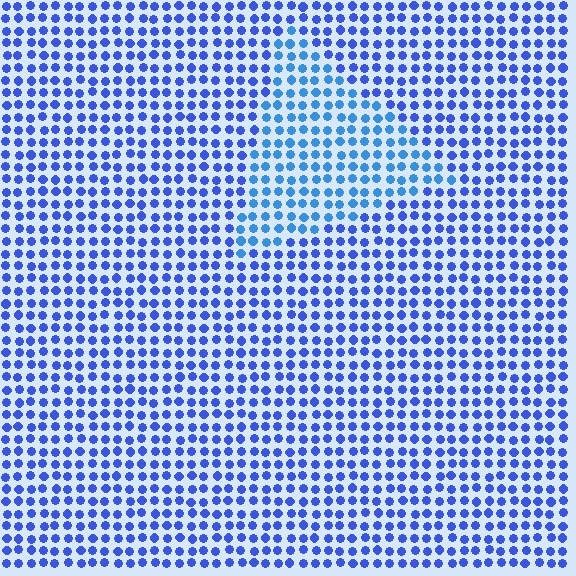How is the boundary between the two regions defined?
The boundary is defined purely by a slight shift in hue (about 22 degrees). Spacing, size, and orientation are identical on both sides.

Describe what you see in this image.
The image is filled with small blue elements in a uniform arrangement. A triangle-shaped region is visible where the elements are tinted to a slightly different hue, forming a subtle color boundary.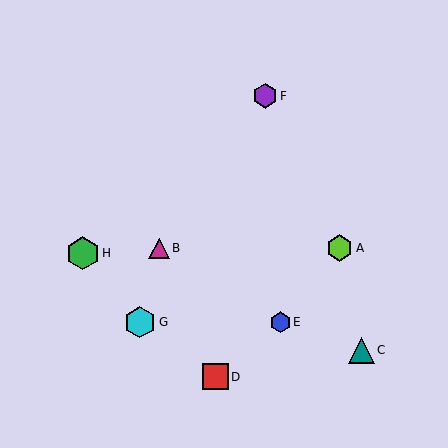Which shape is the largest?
The green hexagon (labeled H) is the largest.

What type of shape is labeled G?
Shape G is a cyan hexagon.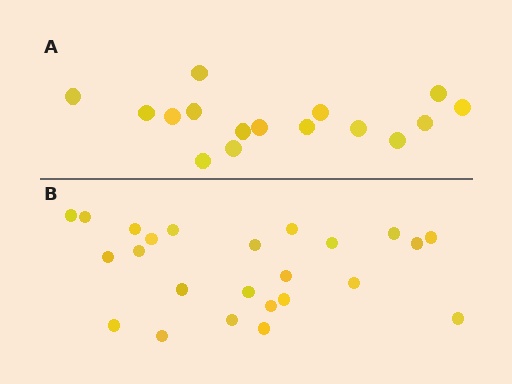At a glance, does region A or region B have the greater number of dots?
Region B (the bottom region) has more dots.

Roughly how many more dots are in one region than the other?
Region B has roughly 8 or so more dots than region A.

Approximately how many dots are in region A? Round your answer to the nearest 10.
About 20 dots. (The exact count is 16, which rounds to 20.)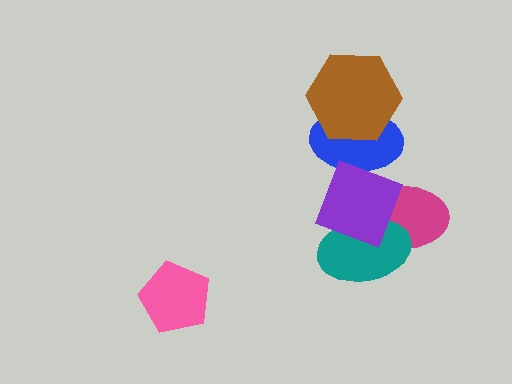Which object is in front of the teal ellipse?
The purple diamond is in front of the teal ellipse.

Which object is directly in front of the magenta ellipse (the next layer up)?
The teal ellipse is directly in front of the magenta ellipse.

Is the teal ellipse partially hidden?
Yes, it is partially covered by another shape.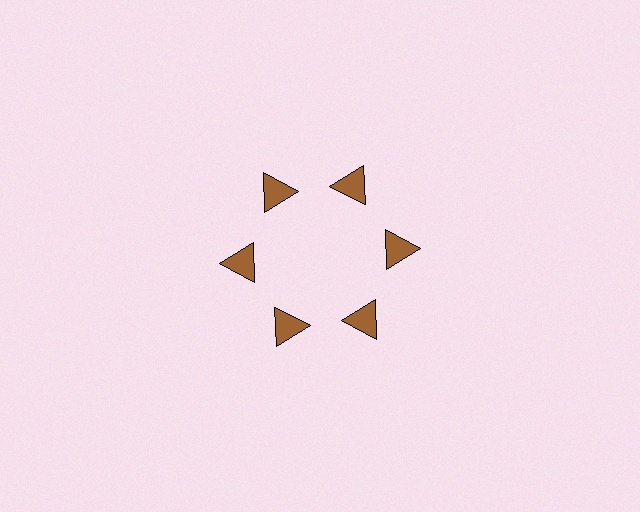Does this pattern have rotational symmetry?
Yes, this pattern has 6-fold rotational symmetry. It looks the same after rotating 60 degrees around the center.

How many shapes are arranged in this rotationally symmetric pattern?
There are 6 shapes, arranged in 6 groups of 1.